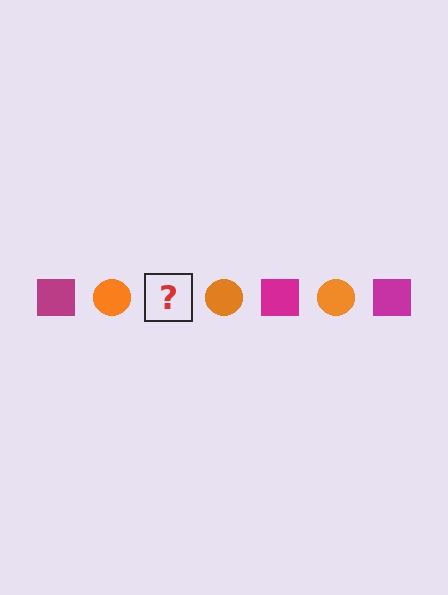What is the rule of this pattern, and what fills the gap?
The rule is that the pattern alternates between magenta square and orange circle. The gap should be filled with a magenta square.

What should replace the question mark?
The question mark should be replaced with a magenta square.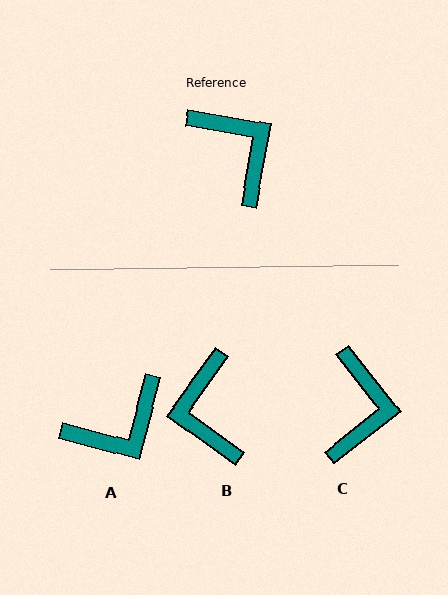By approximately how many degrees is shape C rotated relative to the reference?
Approximately 41 degrees clockwise.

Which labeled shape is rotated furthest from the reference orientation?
B, about 155 degrees away.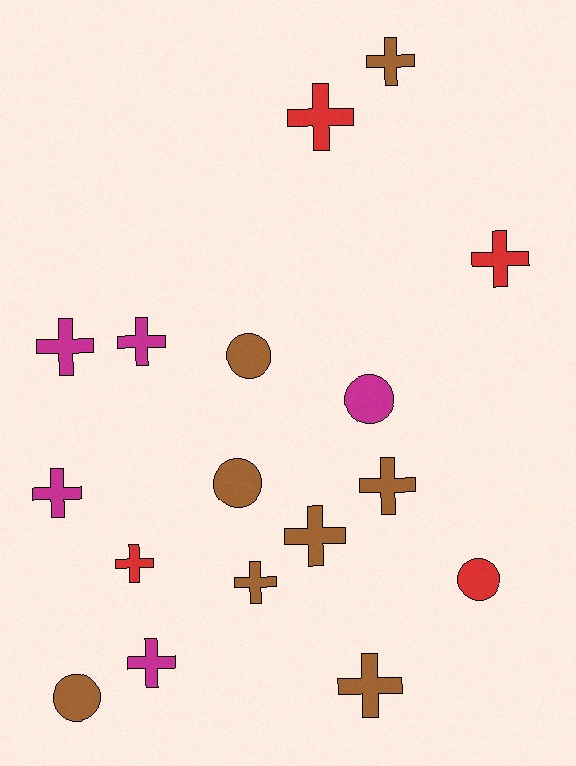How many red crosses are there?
There are 3 red crosses.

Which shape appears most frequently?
Cross, with 12 objects.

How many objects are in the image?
There are 17 objects.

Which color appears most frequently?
Brown, with 8 objects.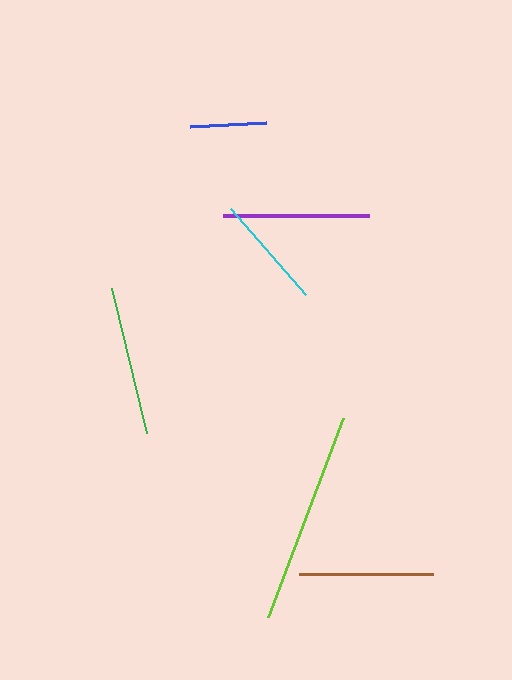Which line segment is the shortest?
The blue line is the shortest at approximately 76 pixels.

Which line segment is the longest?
The lime line is the longest at approximately 212 pixels.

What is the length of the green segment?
The green segment is approximately 149 pixels long.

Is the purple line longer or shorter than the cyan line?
The purple line is longer than the cyan line.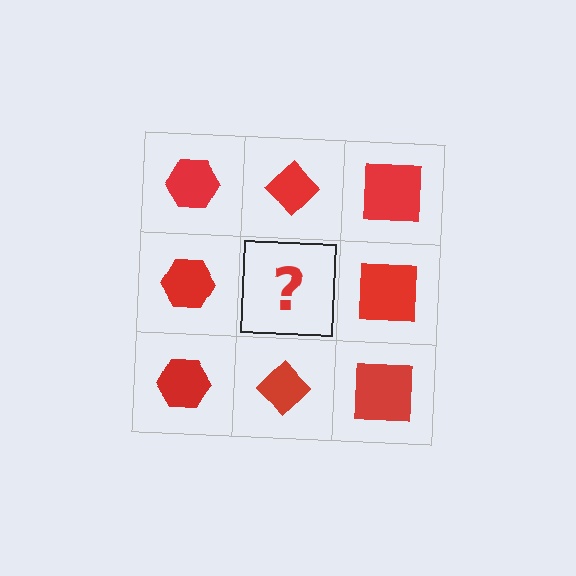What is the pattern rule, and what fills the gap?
The rule is that each column has a consistent shape. The gap should be filled with a red diamond.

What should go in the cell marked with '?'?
The missing cell should contain a red diamond.